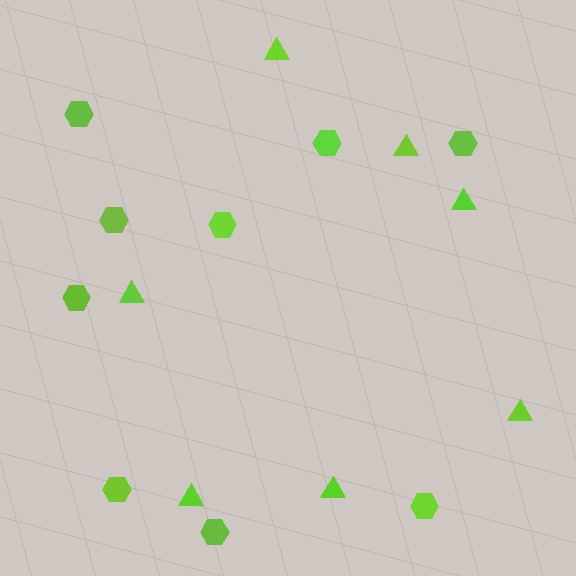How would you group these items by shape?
There are 2 groups: one group of hexagons (9) and one group of triangles (7).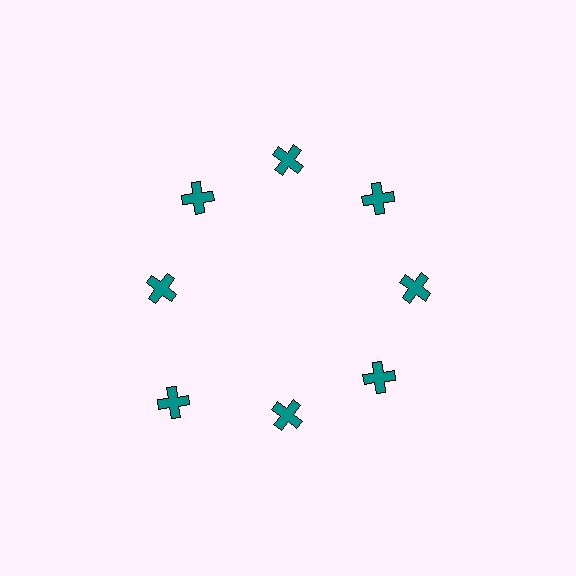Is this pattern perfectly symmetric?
No. The 8 teal crosses are arranged in a ring, but one element near the 8 o'clock position is pushed outward from the center, breaking the 8-fold rotational symmetry.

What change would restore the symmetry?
The symmetry would be restored by moving it inward, back onto the ring so that all 8 crosses sit at equal angles and equal distance from the center.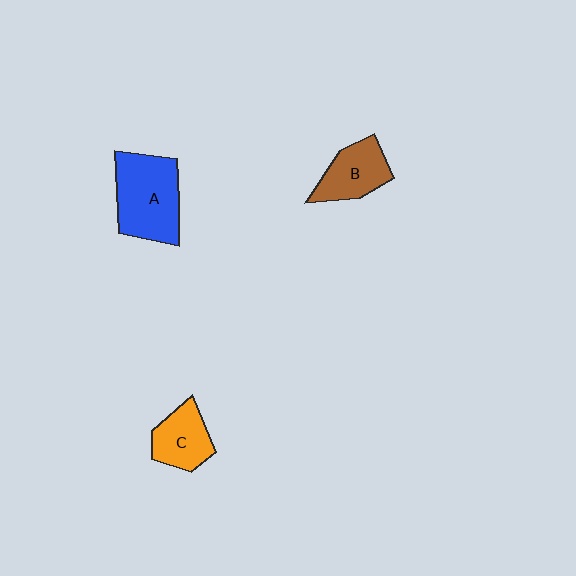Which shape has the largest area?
Shape A (blue).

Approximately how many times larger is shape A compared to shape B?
Approximately 1.5 times.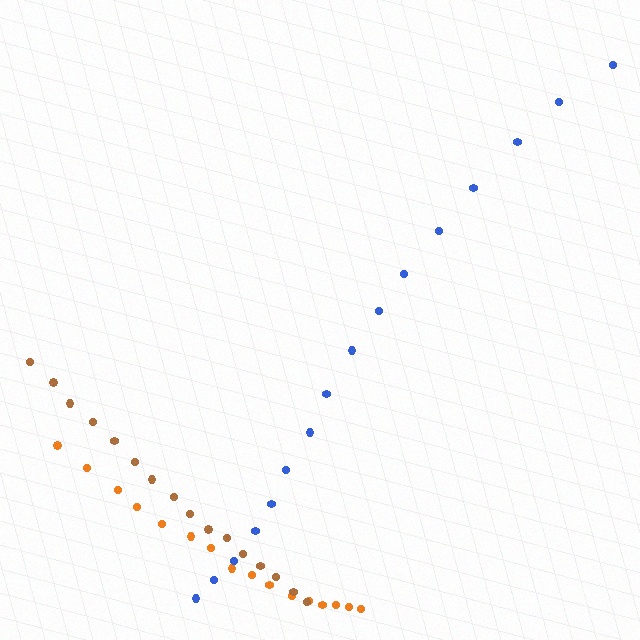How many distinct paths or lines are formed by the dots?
There are 3 distinct paths.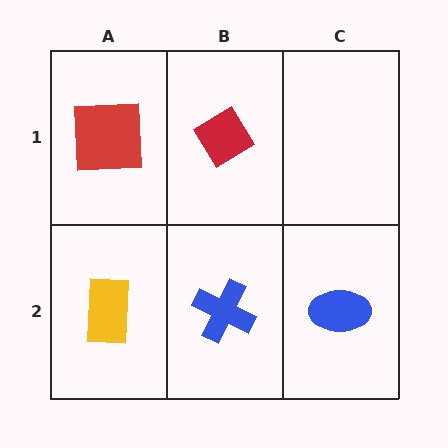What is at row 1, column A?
A red square.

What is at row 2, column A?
A yellow rectangle.